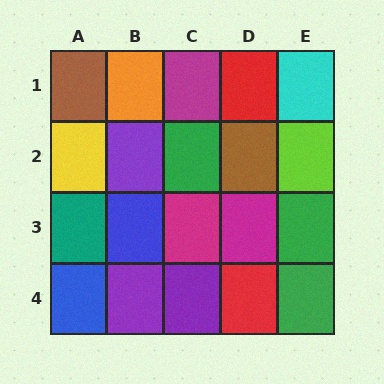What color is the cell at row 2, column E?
Lime.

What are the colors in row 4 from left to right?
Blue, purple, purple, red, green.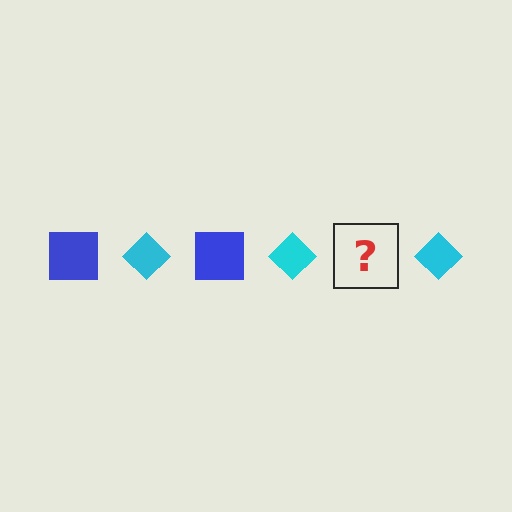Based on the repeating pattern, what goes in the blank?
The blank should be a blue square.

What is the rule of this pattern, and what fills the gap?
The rule is that the pattern alternates between blue square and cyan diamond. The gap should be filled with a blue square.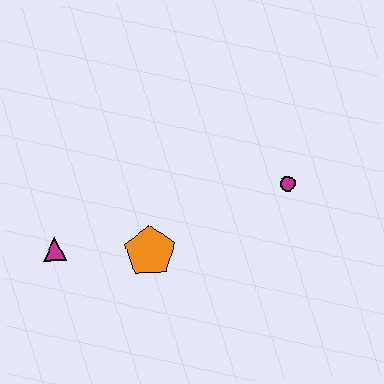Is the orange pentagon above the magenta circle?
No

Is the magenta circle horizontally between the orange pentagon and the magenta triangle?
No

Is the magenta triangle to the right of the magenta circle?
No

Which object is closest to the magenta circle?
The orange pentagon is closest to the magenta circle.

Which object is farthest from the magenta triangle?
The magenta circle is farthest from the magenta triangle.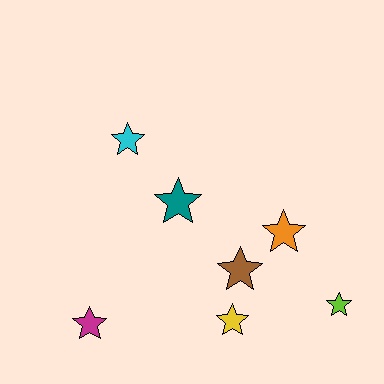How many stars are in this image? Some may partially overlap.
There are 7 stars.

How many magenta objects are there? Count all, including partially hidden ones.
There is 1 magenta object.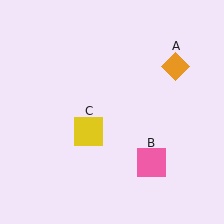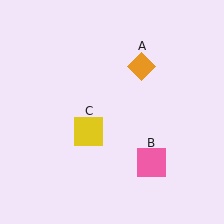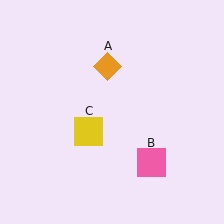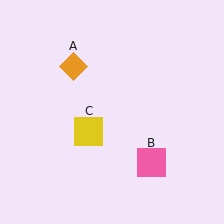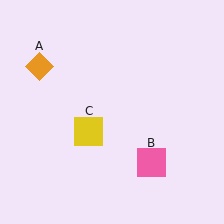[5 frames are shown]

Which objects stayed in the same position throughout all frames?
Pink square (object B) and yellow square (object C) remained stationary.